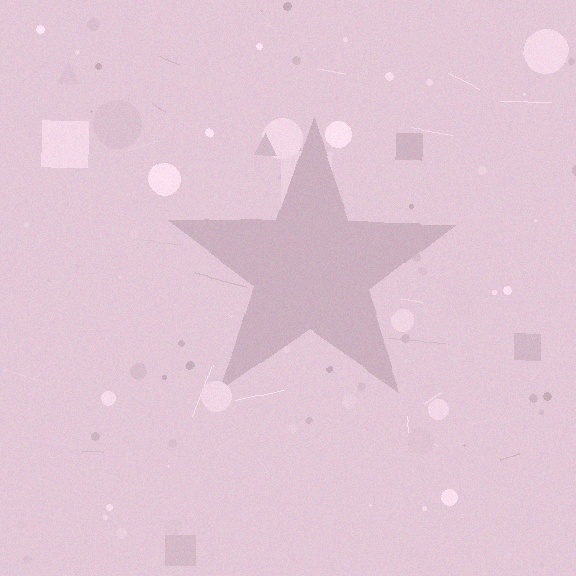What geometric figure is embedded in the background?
A star is embedded in the background.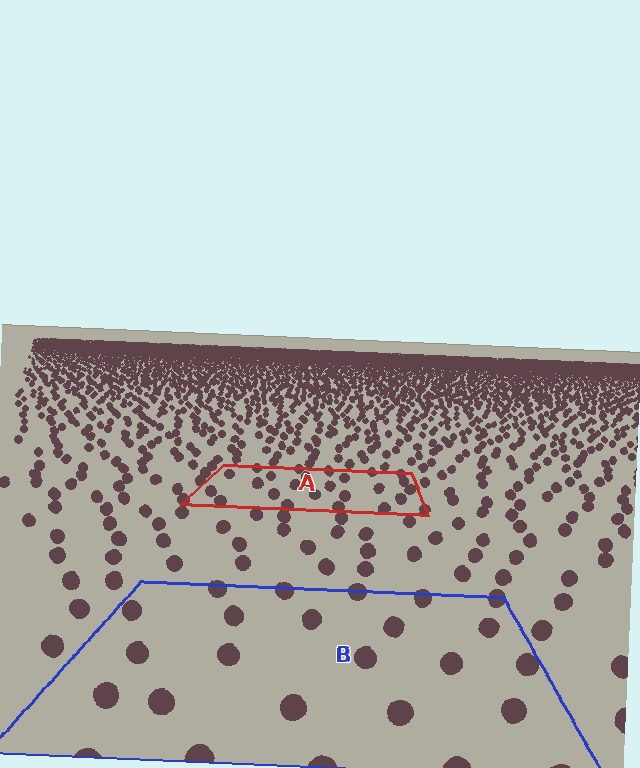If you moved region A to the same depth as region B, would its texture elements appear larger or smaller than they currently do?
They would appear larger. At a closer depth, the same texture elements are projected at a bigger on-screen size.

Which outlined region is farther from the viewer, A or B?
Region A is farther from the viewer — the texture elements inside it appear smaller and more densely packed.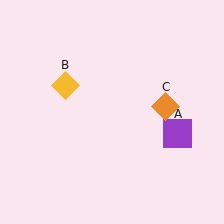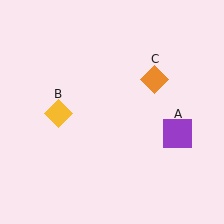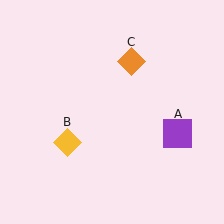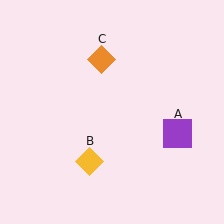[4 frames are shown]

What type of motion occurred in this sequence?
The yellow diamond (object B), orange diamond (object C) rotated counterclockwise around the center of the scene.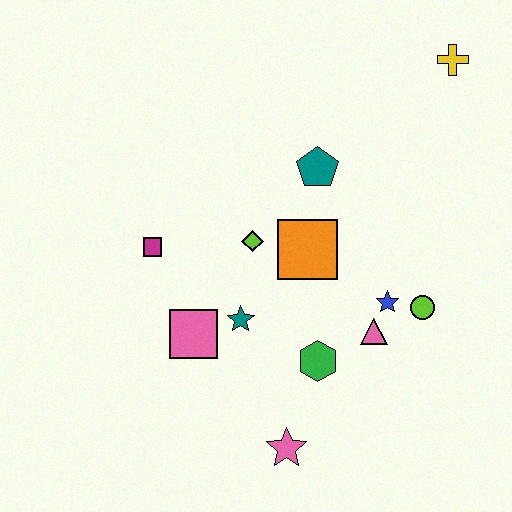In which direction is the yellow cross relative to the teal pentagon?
The yellow cross is to the right of the teal pentagon.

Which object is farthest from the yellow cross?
The pink star is farthest from the yellow cross.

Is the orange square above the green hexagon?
Yes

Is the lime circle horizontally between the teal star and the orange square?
No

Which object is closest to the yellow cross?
The teal pentagon is closest to the yellow cross.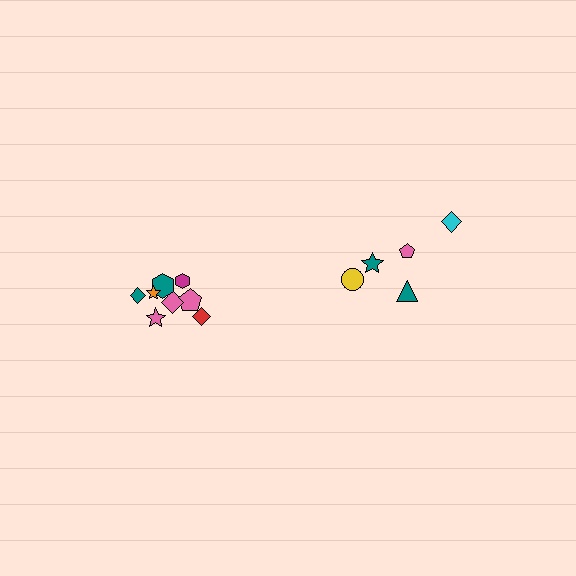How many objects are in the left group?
There are 8 objects.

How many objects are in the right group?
There are 5 objects.